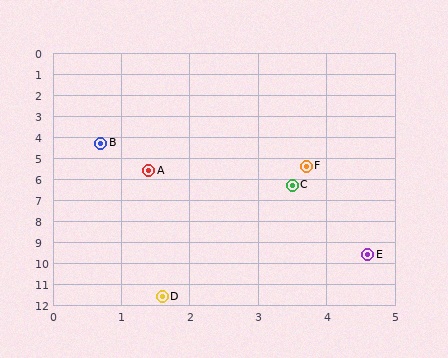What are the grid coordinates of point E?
Point E is at approximately (4.6, 9.6).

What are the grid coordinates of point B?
Point B is at approximately (0.7, 4.3).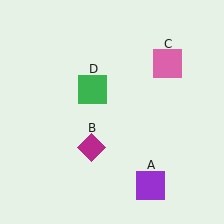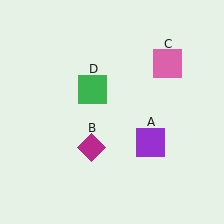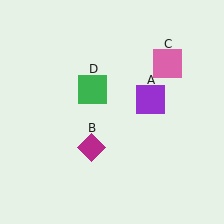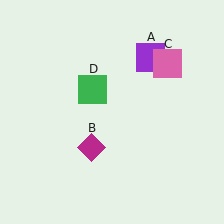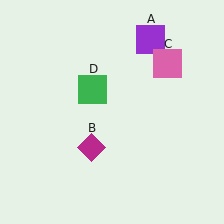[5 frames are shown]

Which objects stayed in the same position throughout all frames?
Magenta diamond (object B) and pink square (object C) and green square (object D) remained stationary.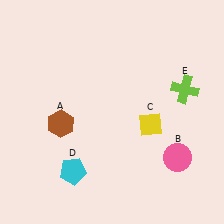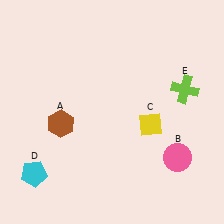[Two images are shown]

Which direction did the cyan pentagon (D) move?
The cyan pentagon (D) moved left.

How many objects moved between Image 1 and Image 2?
1 object moved between the two images.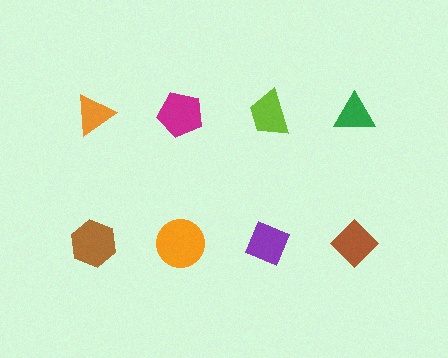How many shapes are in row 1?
4 shapes.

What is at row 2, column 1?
A brown hexagon.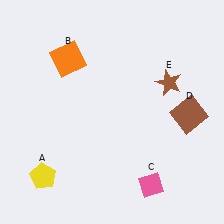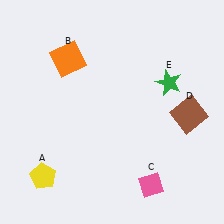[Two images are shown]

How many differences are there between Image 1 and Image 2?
There is 1 difference between the two images.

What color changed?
The star (E) changed from brown in Image 1 to green in Image 2.